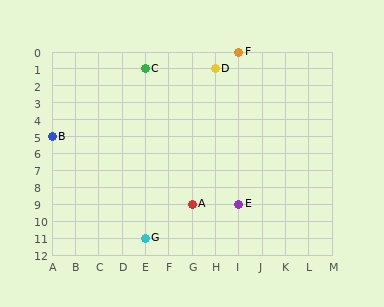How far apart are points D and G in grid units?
Points D and G are 3 columns and 10 rows apart (about 10.4 grid units diagonally).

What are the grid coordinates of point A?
Point A is at grid coordinates (G, 9).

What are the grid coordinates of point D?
Point D is at grid coordinates (H, 1).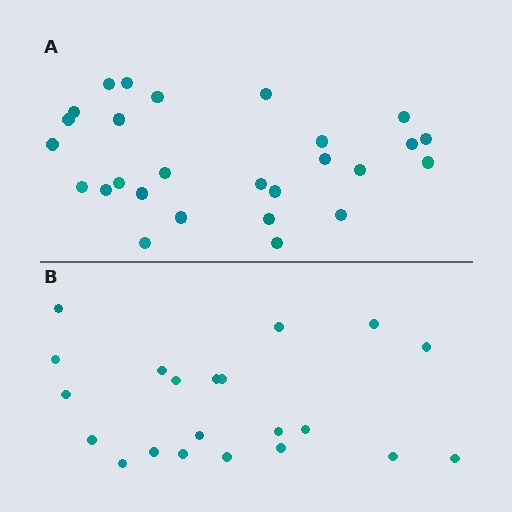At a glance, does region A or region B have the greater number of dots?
Region A (the top region) has more dots.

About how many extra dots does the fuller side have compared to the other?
Region A has about 6 more dots than region B.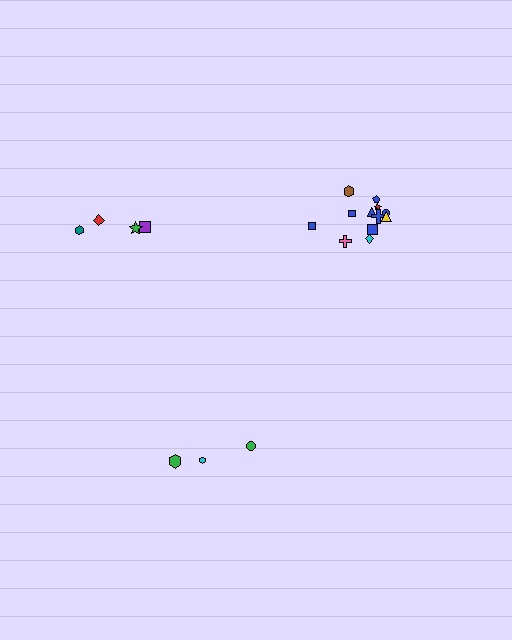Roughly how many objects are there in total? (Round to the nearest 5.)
Roughly 20 objects in total.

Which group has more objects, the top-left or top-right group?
The top-right group.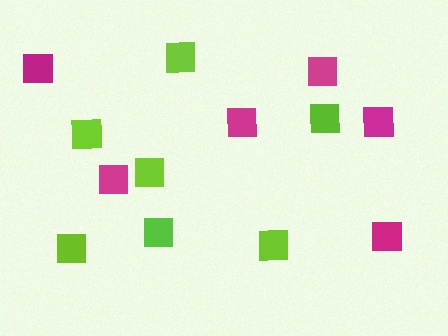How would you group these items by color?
There are 2 groups: one group of magenta squares (6) and one group of lime squares (7).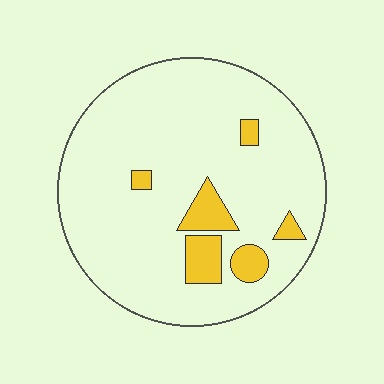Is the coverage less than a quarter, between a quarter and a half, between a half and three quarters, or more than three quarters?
Less than a quarter.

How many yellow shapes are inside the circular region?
6.